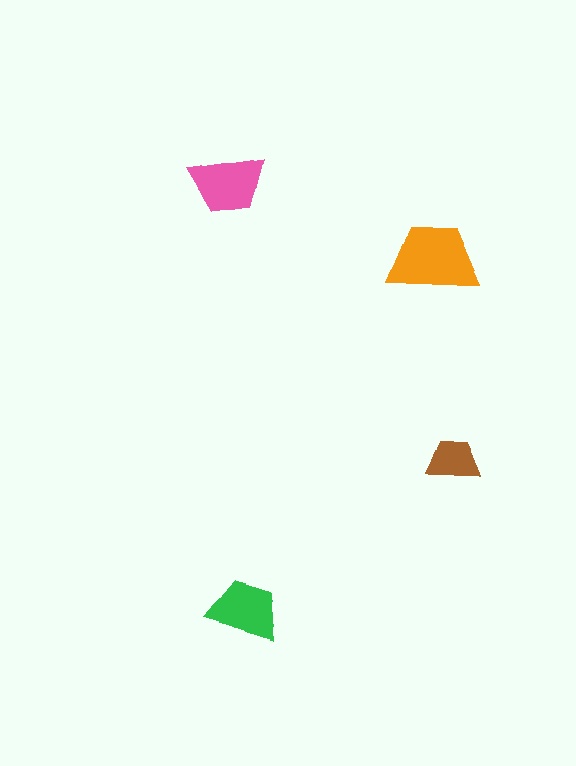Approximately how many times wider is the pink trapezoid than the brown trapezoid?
About 1.5 times wider.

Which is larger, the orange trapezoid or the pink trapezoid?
The orange one.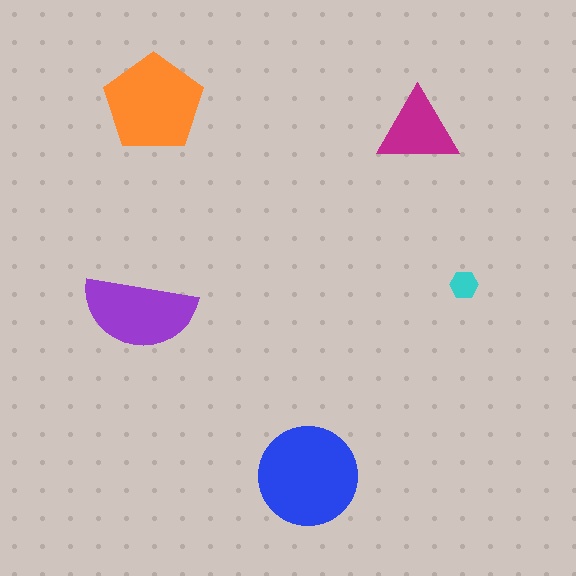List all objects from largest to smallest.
The blue circle, the orange pentagon, the purple semicircle, the magenta triangle, the cyan hexagon.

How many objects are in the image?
There are 5 objects in the image.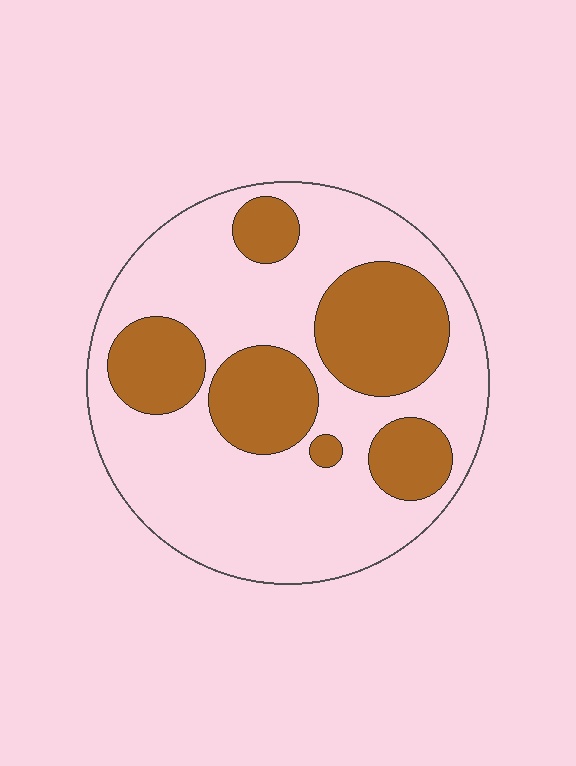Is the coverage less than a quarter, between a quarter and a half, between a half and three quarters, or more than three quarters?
Between a quarter and a half.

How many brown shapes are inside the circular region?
6.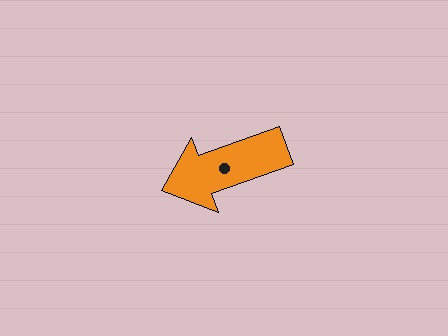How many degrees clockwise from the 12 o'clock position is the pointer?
Approximately 250 degrees.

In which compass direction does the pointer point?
West.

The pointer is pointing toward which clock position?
Roughly 8 o'clock.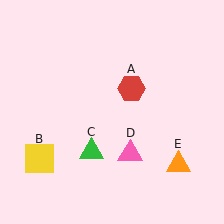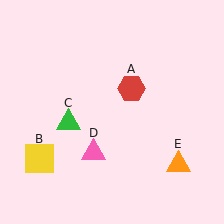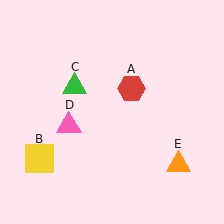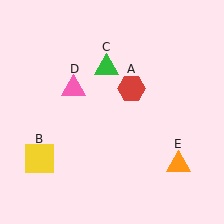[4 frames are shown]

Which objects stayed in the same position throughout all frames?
Red hexagon (object A) and yellow square (object B) and orange triangle (object E) remained stationary.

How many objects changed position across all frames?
2 objects changed position: green triangle (object C), pink triangle (object D).